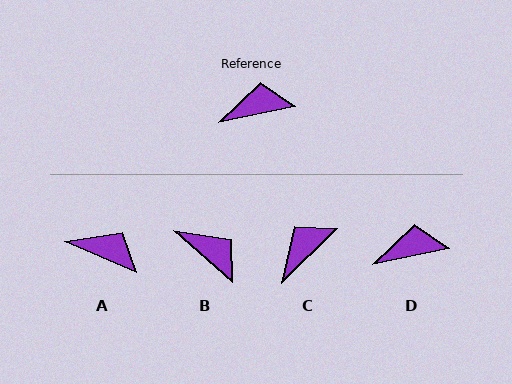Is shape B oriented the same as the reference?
No, it is off by about 53 degrees.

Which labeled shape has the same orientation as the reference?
D.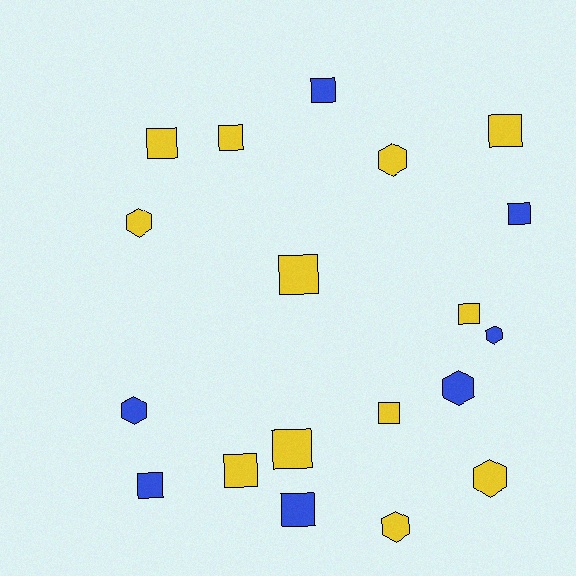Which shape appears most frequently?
Square, with 12 objects.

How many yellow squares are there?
There are 8 yellow squares.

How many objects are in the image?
There are 19 objects.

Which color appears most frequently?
Yellow, with 12 objects.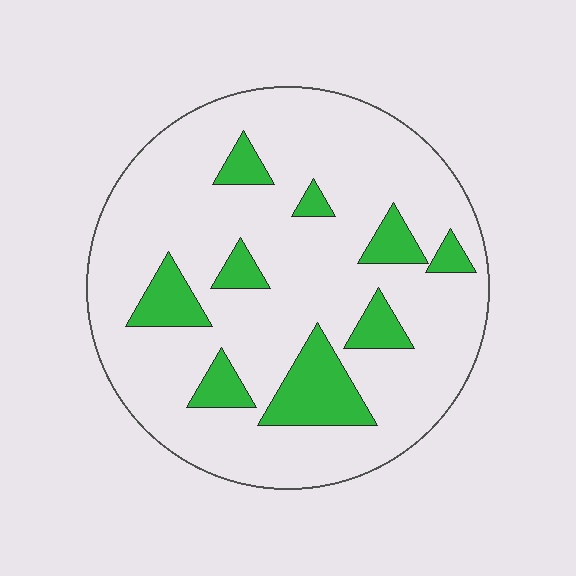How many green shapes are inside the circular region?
9.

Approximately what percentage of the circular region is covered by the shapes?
Approximately 15%.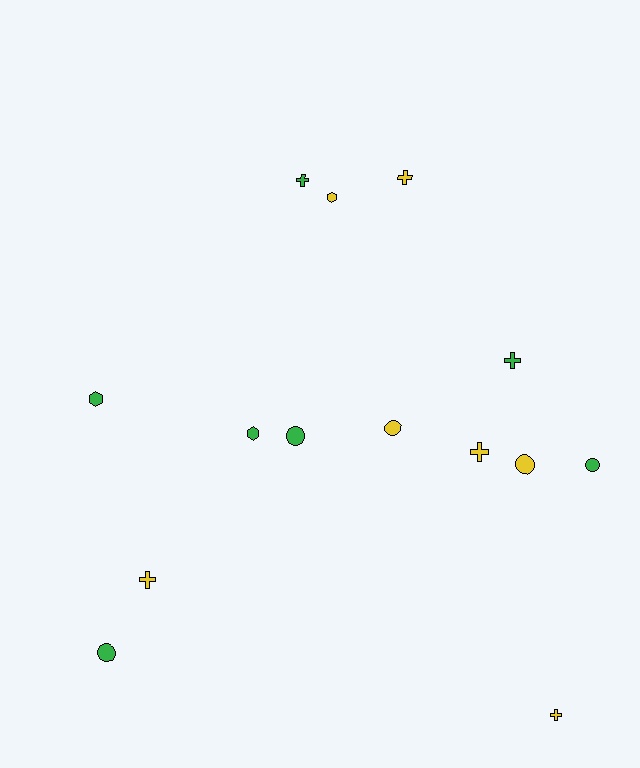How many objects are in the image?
There are 14 objects.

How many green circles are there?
There are 3 green circles.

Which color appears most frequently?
Yellow, with 7 objects.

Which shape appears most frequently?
Cross, with 6 objects.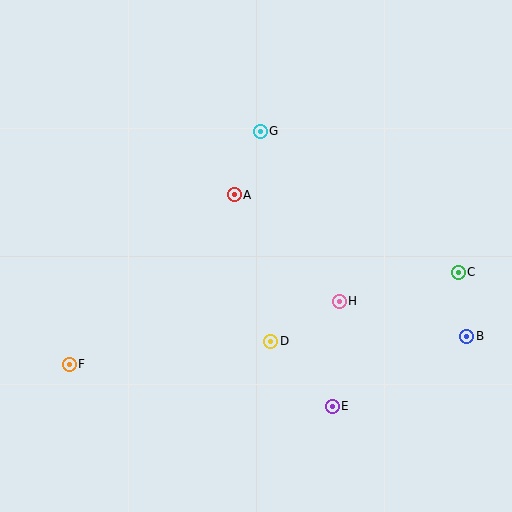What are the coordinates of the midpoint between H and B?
The midpoint between H and B is at (403, 319).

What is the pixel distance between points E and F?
The distance between E and F is 267 pixels.